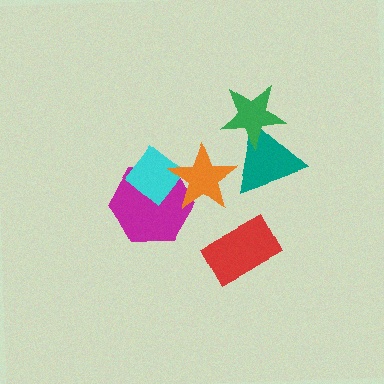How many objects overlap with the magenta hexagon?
2 objects overlap with the magenta hexagon.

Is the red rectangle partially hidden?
No, no other shape covers it.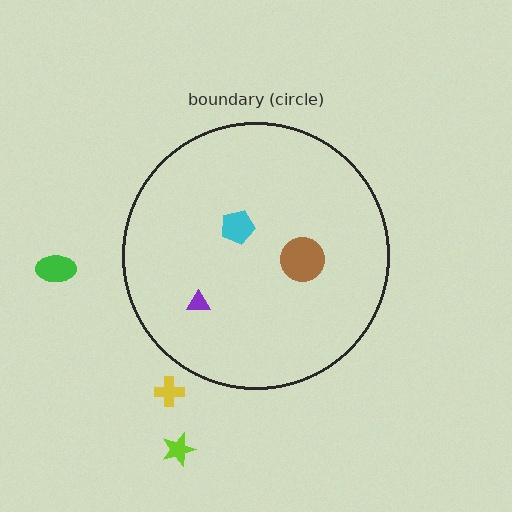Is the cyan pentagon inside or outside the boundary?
Inside.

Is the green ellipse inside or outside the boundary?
Outside.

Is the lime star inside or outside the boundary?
Outside.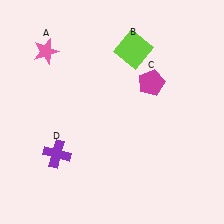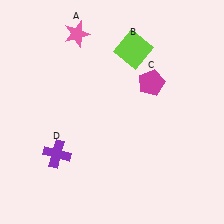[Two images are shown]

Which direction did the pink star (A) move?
The pink star (A) moved right.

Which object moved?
The pink star (A) moved right.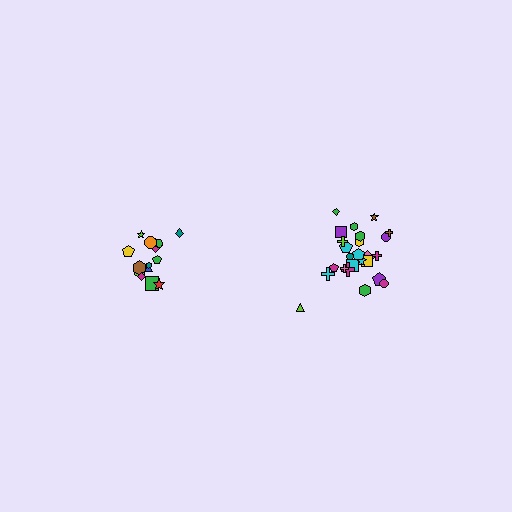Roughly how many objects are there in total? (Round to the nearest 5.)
Roughly 40 objects in total.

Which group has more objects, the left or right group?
The right group.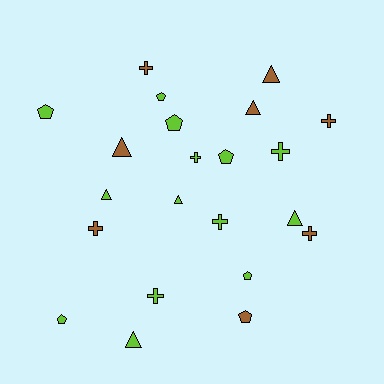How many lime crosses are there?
There are 4 lime crosses.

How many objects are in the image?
There are 22 objects.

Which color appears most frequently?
Lime, with 14 objects.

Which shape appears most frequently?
Cross, with 8 objects.